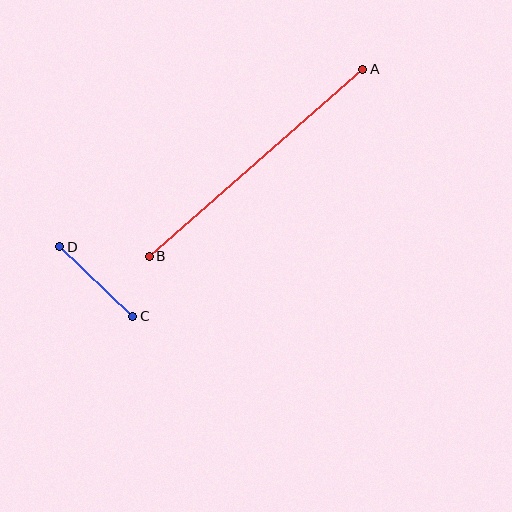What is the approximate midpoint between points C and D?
The midpoint is at approximately (96, 282) pixels.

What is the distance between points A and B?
The distance is approximately 284 pixels.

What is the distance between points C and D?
The distance is approximately 101 pixels.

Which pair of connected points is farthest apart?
Points A and B are farthest apart.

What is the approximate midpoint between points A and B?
The midpoint is at approximately (256, 163) pixels.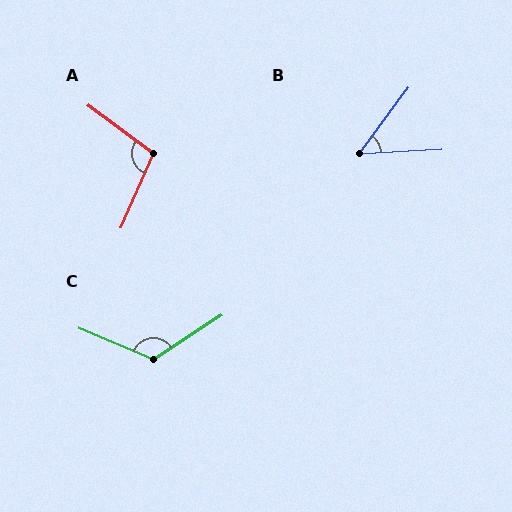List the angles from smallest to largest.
B (51°), A (103°), C (124°).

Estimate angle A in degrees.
Approximately 103 degrees.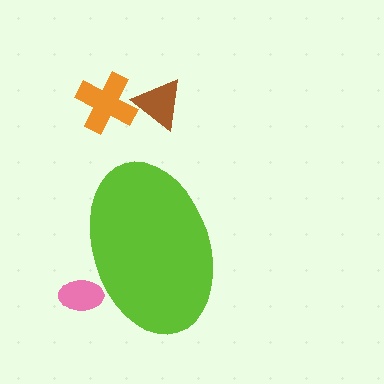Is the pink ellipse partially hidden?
Yes, the pink ellipse is partially hidden behind the lime ellipse.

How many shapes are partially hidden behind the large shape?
1 shape is partially hidden.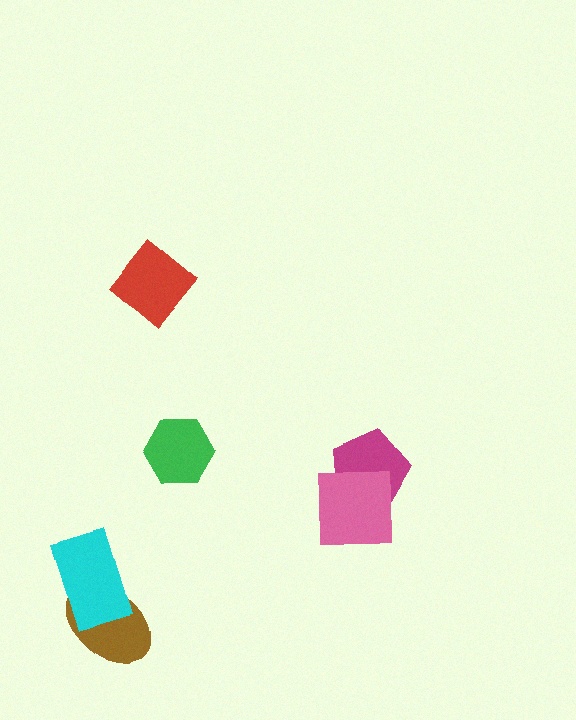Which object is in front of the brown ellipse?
The cyan rectangle is in front of the brown ellipse.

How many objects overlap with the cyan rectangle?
1 object overlaps with the cyan rectangle.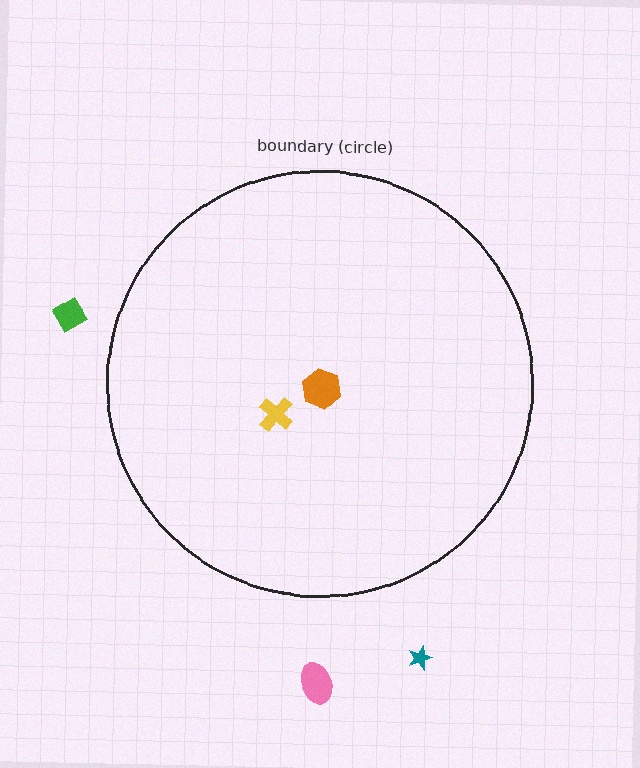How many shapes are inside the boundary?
2 inside, 3 outside.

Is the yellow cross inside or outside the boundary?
Inside.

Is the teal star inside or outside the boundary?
Outside.